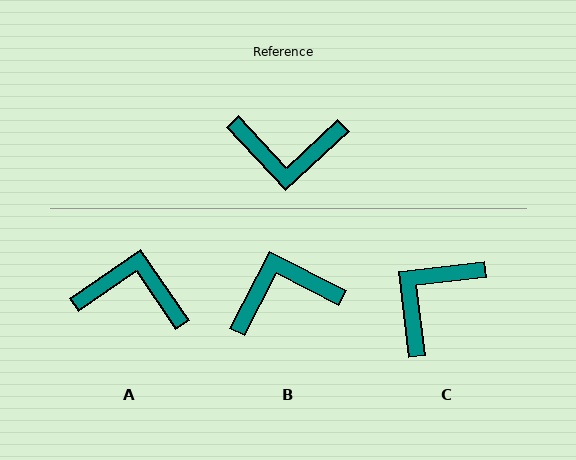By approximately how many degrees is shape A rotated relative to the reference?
Approximately 172 degrees counter-clockwise.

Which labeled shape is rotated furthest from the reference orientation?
A, about 172 degrees away.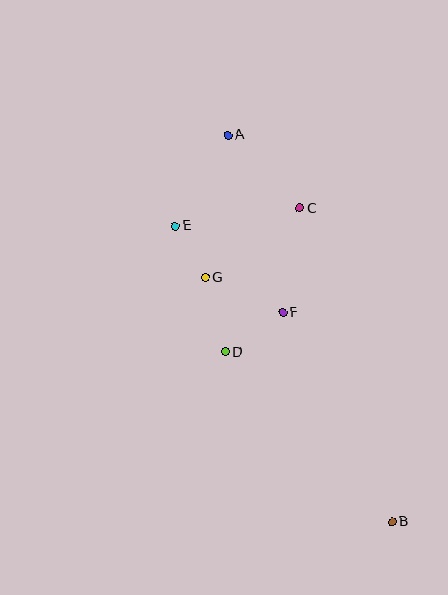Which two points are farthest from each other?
Points A and B are farthest from each other.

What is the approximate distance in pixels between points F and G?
The distance between F and G is approximately 85 pixels.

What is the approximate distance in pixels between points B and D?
The distance between B and D is approximately 238 pixels.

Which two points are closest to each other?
Points E and G are closest to each other.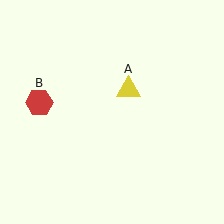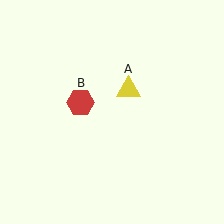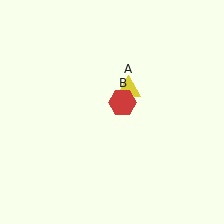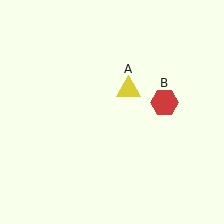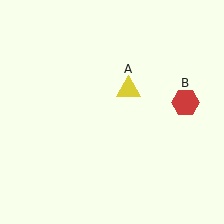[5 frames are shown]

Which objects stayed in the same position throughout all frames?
Yellow triangle (object A) remained stationary.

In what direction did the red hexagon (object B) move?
The red hexagon (object B) moved right.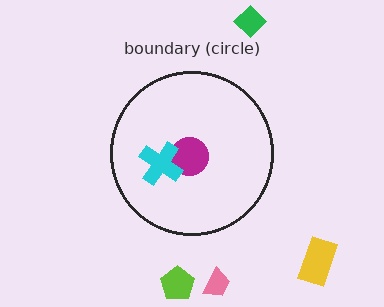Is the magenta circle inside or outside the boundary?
Inside.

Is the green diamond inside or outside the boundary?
Outside.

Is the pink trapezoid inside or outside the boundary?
Outside.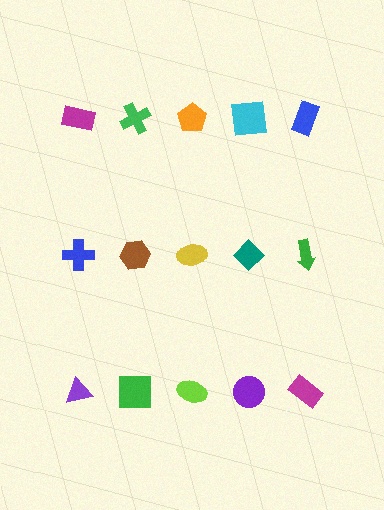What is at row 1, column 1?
A magenta rectangle.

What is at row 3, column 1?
A purple triangle.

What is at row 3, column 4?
A purple circle.